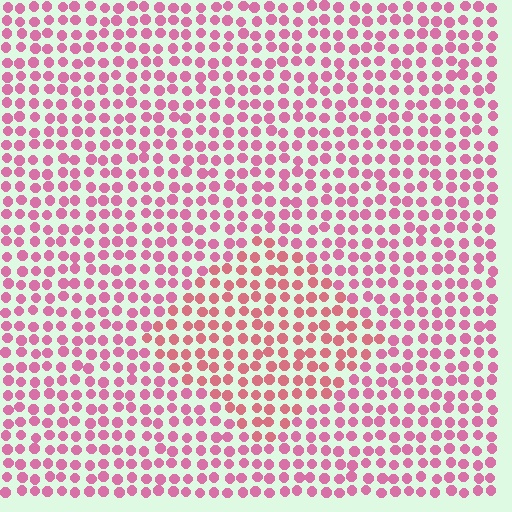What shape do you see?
I see a diamond.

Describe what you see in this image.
The image is filled with small pink elements in a uniform arrangement. A diamond-shaped region is visible where the elements are tinted to a slightly different hue, forming a subtle color boundary.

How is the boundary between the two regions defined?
The boundary is defined purely by a slight shift in hue (about 21 degrees). Spacing, size, and orientation are identical on both sides.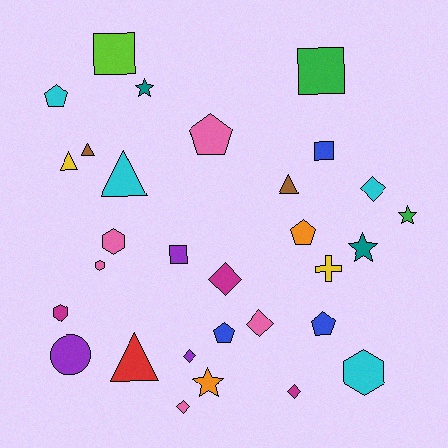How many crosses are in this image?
There is 1 cross.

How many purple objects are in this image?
There are 3 purple objects.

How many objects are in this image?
There are 30 objects.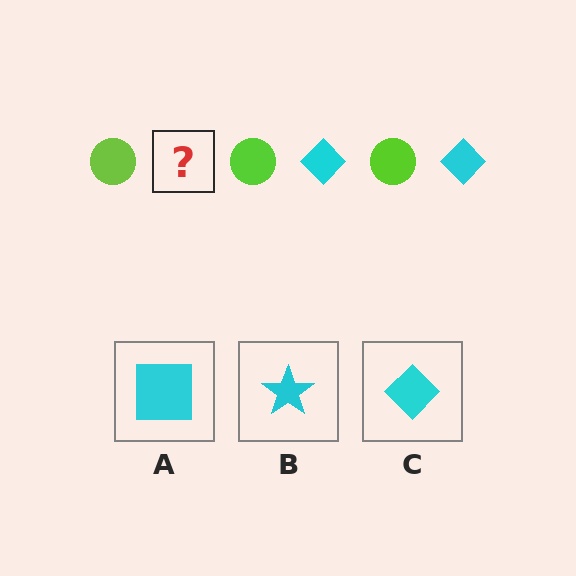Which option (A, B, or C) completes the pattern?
C.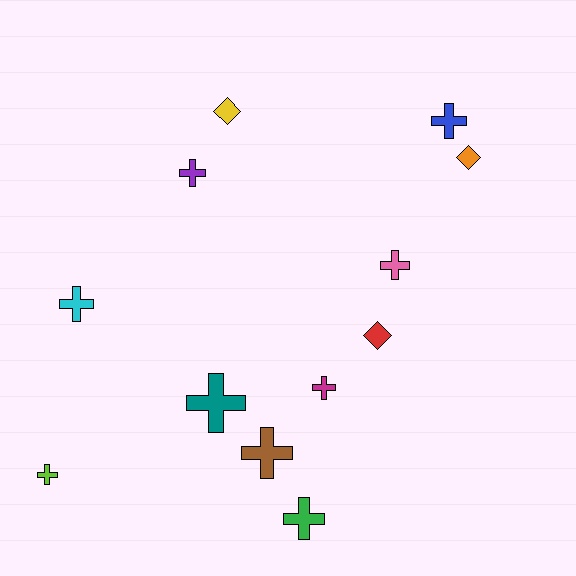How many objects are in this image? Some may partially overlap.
There are 12 objects.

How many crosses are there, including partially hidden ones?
There are 9 crosses.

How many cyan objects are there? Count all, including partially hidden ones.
There is 1 cyan object.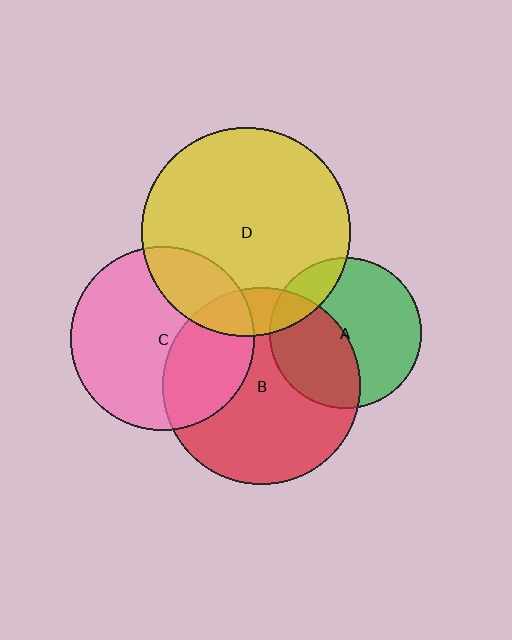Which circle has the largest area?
Circle D (yellow).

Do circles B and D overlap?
Yes.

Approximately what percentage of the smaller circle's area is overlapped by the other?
Approximately 15%.